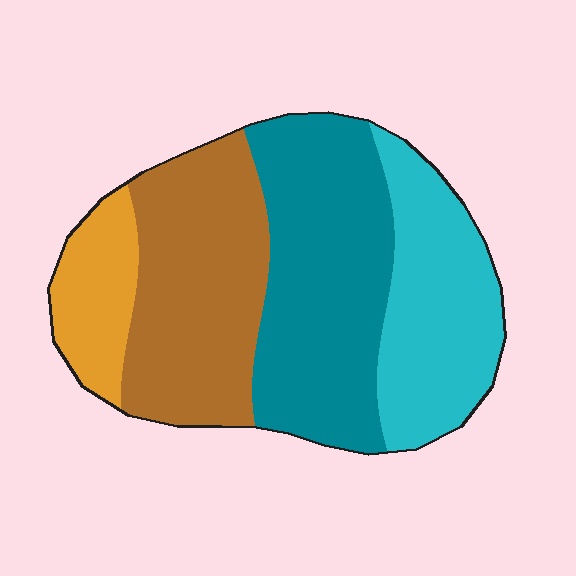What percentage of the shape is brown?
Brown covers 30% of the shape.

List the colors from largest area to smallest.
From largest to smallest: teal, brown, cyan, orange.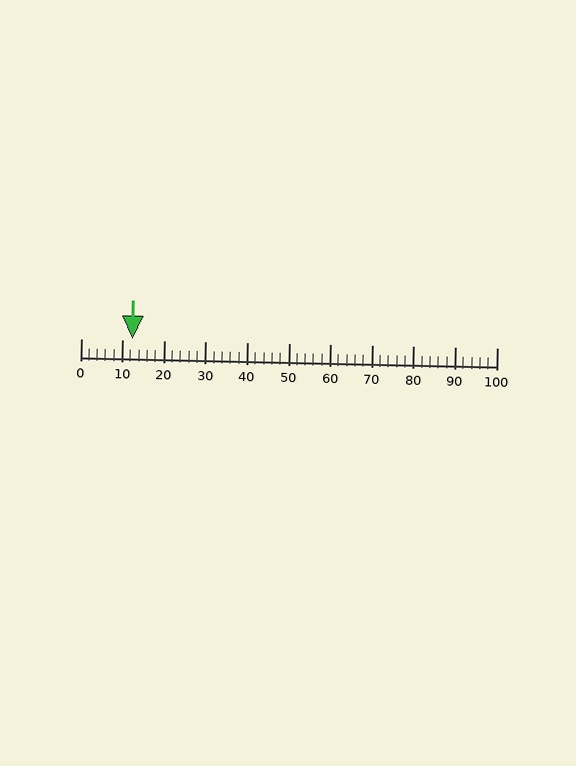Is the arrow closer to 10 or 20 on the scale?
The arrow is closer to 10.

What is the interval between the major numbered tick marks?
The major tick marks are spaced 10 units apart.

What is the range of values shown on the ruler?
The ruler shows values from 0 to 100.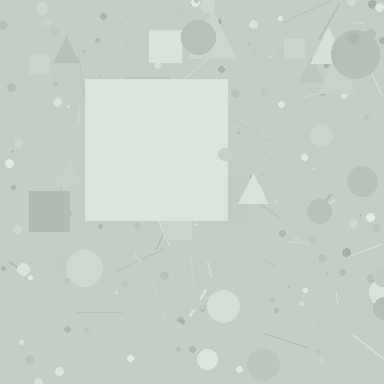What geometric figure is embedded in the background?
A square is embedded in the background.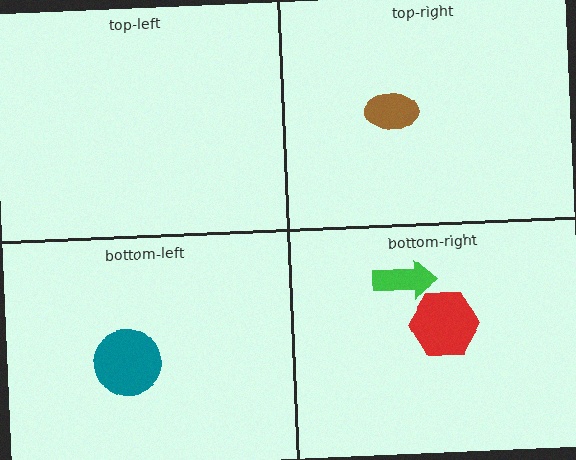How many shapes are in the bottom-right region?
2.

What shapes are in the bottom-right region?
The green arrow, the red hexagon.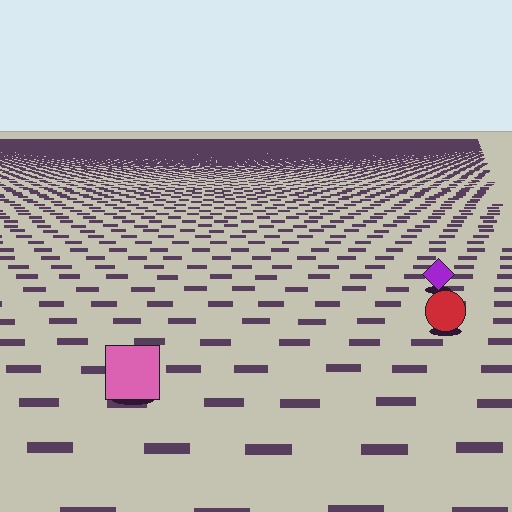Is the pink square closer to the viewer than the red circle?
Yes. The pink square is closer — you can tell from the texture gradient: the ground texture is coarser near it.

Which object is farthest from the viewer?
The purple diamond is farthest from the viewer. It appears smaller and the ground texture around it is denser.